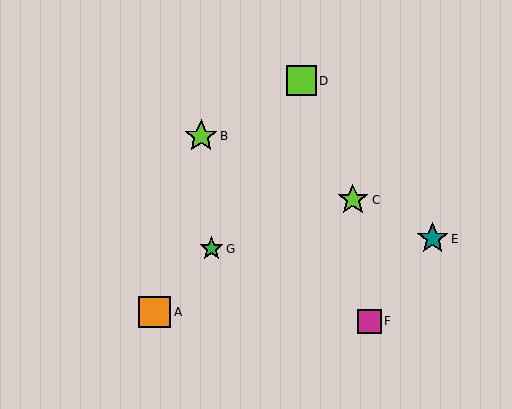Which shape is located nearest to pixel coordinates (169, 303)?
The orange square (labeled A) at (155, 312) is nearest to that location.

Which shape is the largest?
The lime star (labeled B) is the largest.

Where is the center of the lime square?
The center of the lime square is at (301, 81).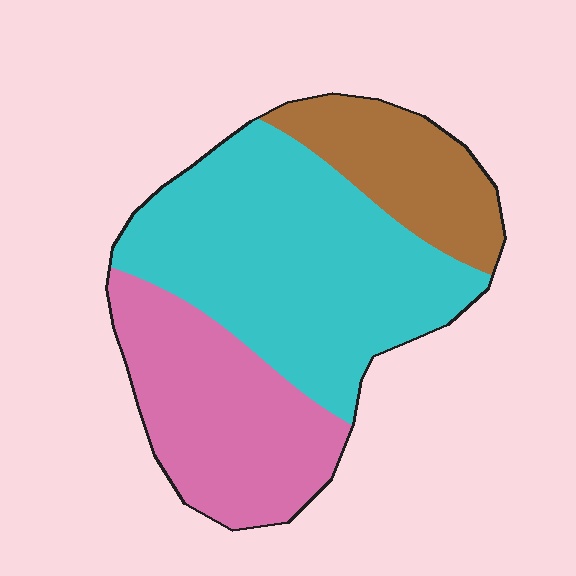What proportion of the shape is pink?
Pink takes up about one third (1/3) of the shape.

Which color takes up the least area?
Brown, at roughly 20%.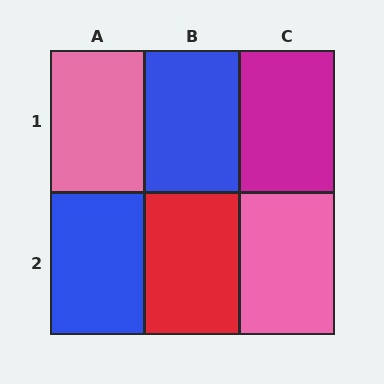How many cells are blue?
2 cells are blue.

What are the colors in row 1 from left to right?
Pink, blue, magenta.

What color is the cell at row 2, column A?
Blue.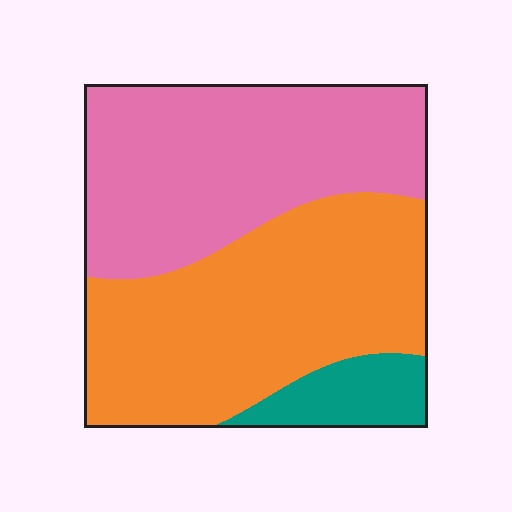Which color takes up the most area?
Orange, at roughly 45%.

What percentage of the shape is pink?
Pink covers 43% of the shape.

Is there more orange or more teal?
Orange.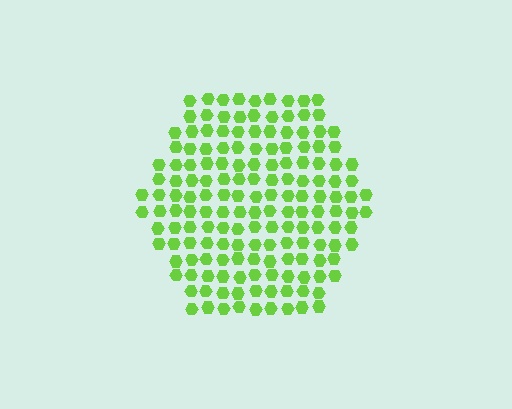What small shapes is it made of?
It is made of small hexagons.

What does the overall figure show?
The overall figure shows a hexagon.